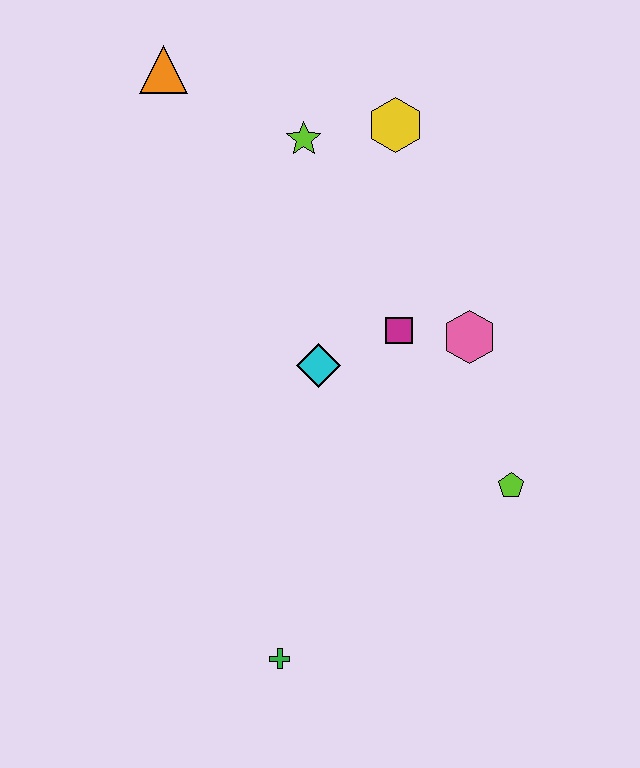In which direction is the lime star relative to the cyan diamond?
The lime star is above the cyan diamond.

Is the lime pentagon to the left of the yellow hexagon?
No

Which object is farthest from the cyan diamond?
The orange triangle is farthest from the cyan diamond.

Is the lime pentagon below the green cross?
No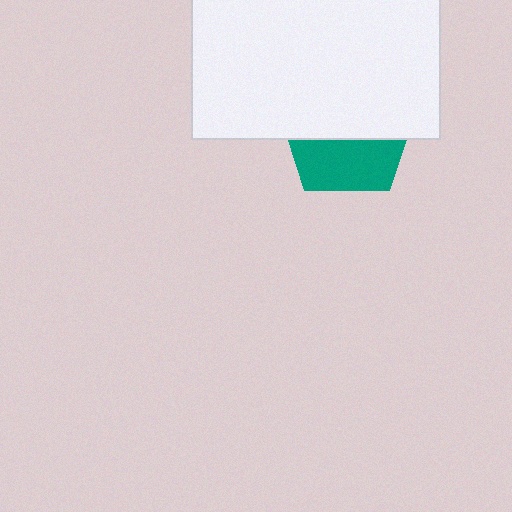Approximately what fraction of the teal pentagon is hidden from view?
Roughly 58% of the teal pentagon is hidden behind the white rectangle.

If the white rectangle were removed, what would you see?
You would see the complete teal pentagon.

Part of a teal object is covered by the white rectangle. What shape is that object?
It is a pentagon.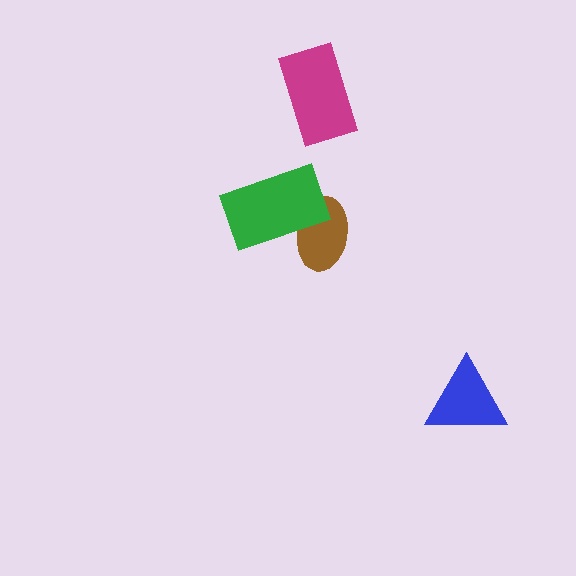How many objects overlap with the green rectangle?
1 object overlaps with the green rectangle.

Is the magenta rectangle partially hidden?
No, no other shape covers it.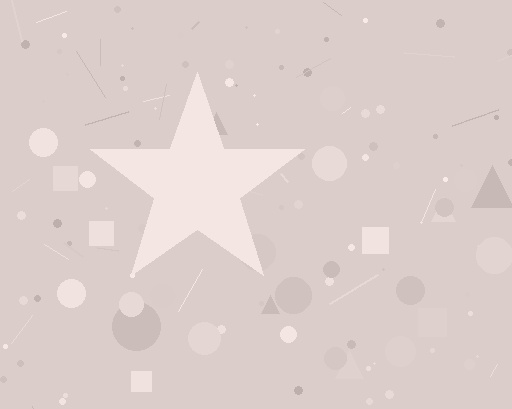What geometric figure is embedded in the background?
A star is embedded in the background.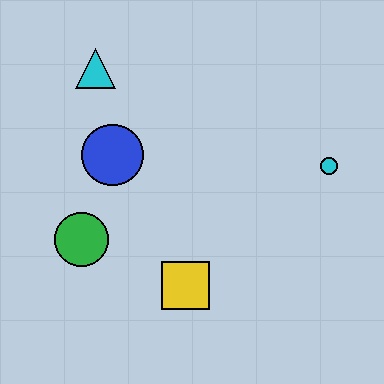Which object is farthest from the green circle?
The cyan circle is farthest from the green circle.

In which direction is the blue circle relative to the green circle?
The blue circle is above the green circle.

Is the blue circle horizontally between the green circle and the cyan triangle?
No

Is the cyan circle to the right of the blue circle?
Yes